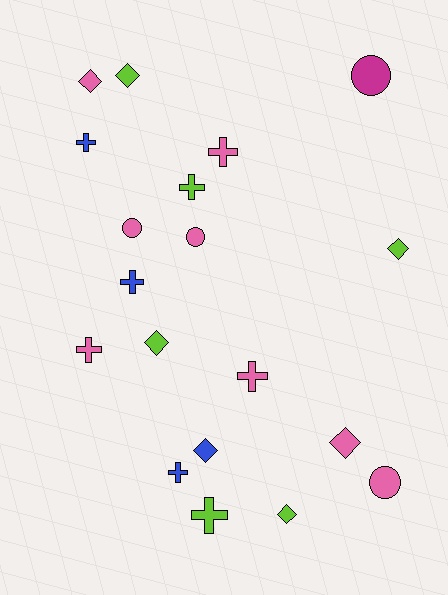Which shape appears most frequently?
Cross, with 8 objects.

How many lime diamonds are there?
There are 4 lime diamonds.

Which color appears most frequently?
Pink, with 8 objects.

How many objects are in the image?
There are 19 objects.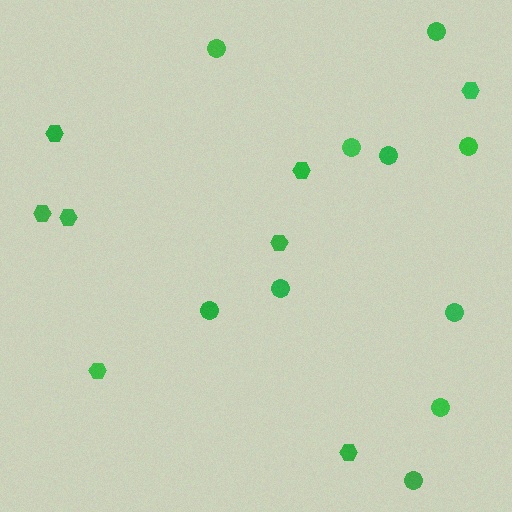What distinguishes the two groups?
There are 2 groups: one group of hexagons (8) and one group of circles (10).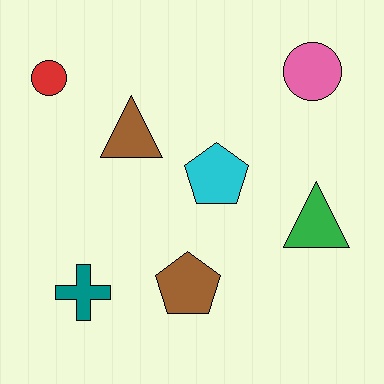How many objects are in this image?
There are 7 objects.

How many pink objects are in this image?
There is 1 pink object.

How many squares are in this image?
There are no squares.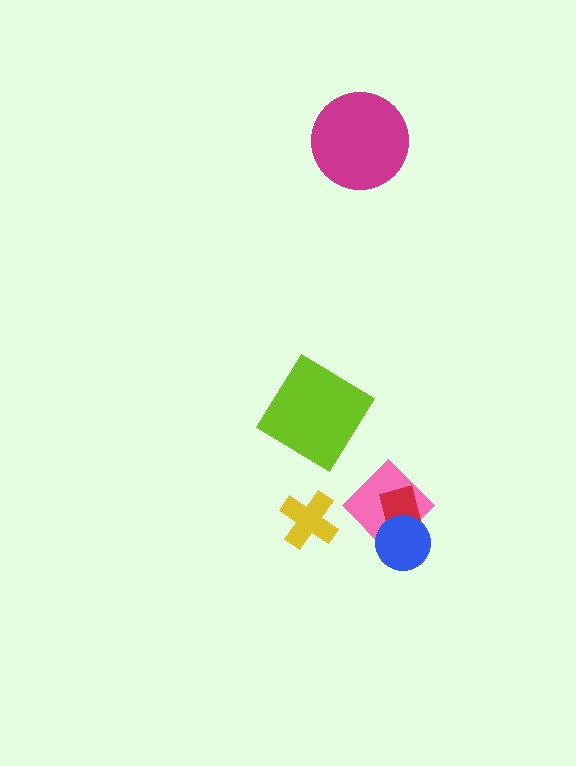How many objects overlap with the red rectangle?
2 objects overlap with the red rectangle.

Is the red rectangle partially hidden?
Yes, it is partially covered by another shape.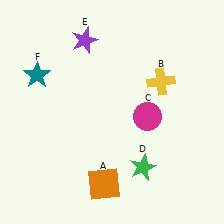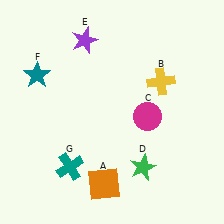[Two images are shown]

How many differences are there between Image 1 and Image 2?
There is 1 difference between the two images.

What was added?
A teal cross (G) was added in Image 2.